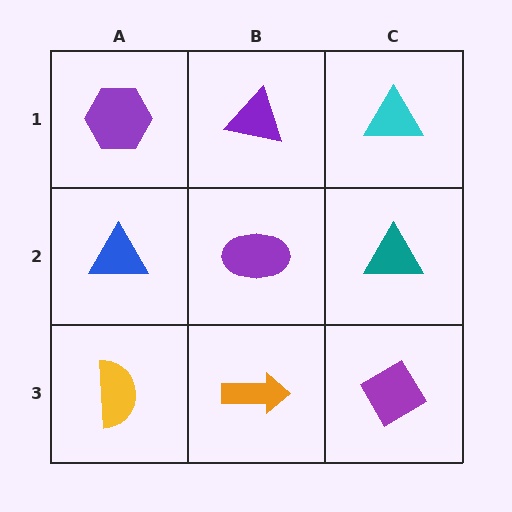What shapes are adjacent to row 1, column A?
A blue triangle (row 2, column A), a purple triangle (row 1, column B).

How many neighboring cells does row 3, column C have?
2.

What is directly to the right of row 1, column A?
A purple triangle.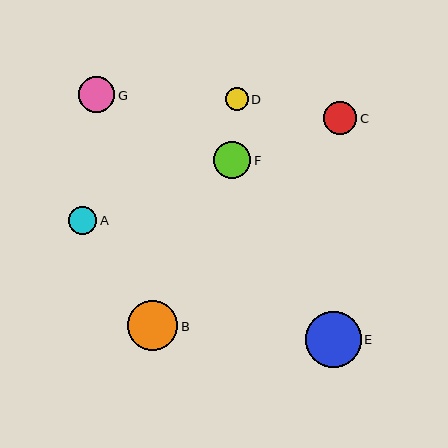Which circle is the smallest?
Circle D is the smallest with a size of approximately 23 pixels.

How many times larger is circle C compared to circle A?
Circle C is approximately 1.2 times the size of circle A.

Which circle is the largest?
Circle E is the largest with a size of approximately 56 pixels.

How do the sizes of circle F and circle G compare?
Circle F and circle G are approximately the same size.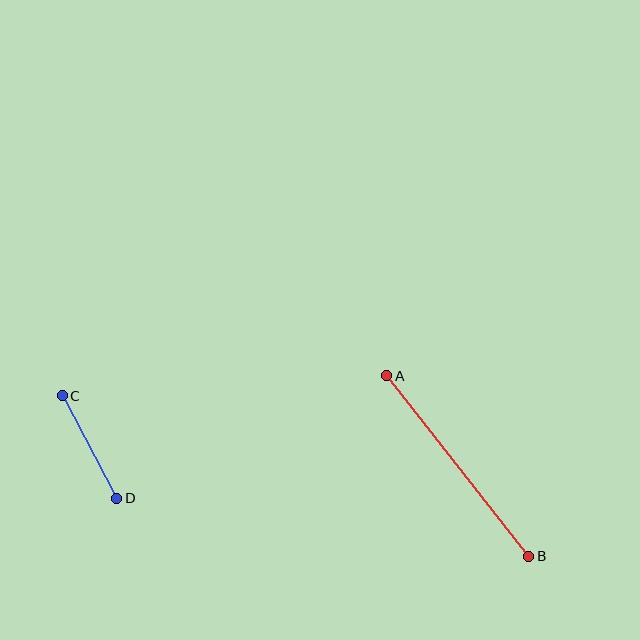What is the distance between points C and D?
The distance is approximately 116 pixels.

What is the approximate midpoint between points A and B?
The midpoint is at approximately (458, 466) pixels.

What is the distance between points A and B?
The distance is approximately 230 pixels.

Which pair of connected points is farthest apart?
Points A and B are farthest apart.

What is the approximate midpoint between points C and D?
The midpoint is at approximately (90, 447) pixels.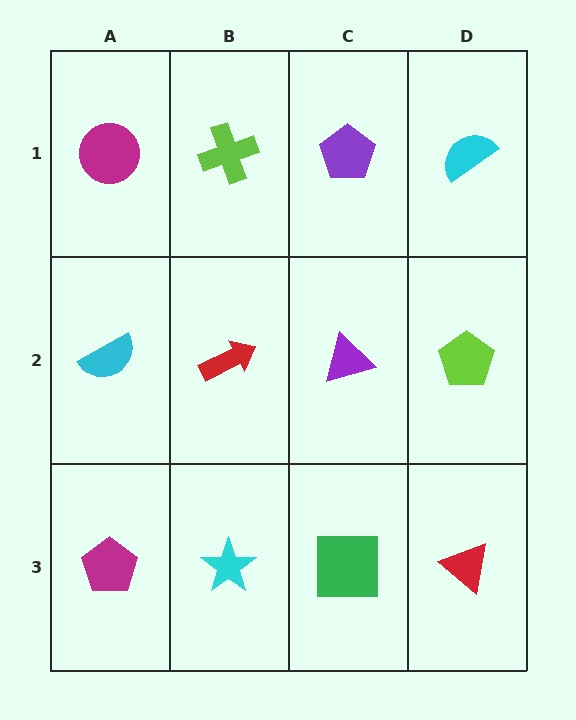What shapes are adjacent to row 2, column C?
A purple pentagon (row 1, column C), a green square (row 3, column C), a red arrow (row 2, column B), a lime pentagon (row 2, column D).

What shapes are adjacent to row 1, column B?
A red arrow (row 2, column B), a magenta circle (row 1, column A), a purple pentagon (row 1, column C).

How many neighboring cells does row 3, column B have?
3.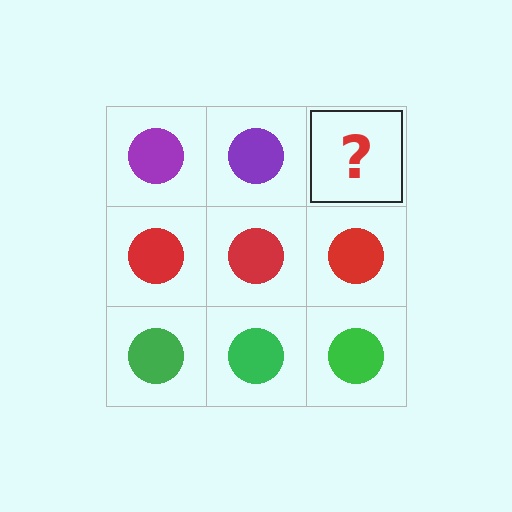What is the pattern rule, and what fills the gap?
The rule is that each row has a consistent color. The gap should be filled with a purple circle.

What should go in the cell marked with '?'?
The missing cell should contain a purple circle.